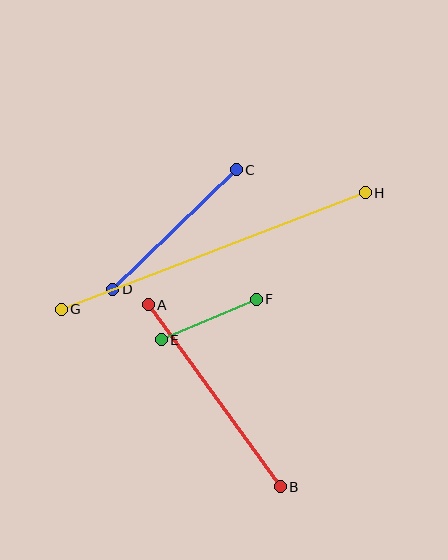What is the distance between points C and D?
The distance is approximately 172 pixels.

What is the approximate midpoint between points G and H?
The midpoint is at approximately (213, 251) pixels.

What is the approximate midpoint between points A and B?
The midpoint is at approximately (214, 396) pixels.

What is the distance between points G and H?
The distance is approximately 326 pixels.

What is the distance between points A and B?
The distance is approximately 225 pixels.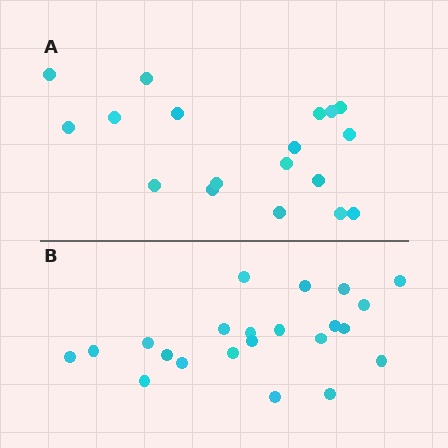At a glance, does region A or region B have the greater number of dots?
Region B (the bottom region) has more dots.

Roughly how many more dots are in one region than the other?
Region B has about 4 more dots than region A.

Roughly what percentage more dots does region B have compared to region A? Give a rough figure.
About 20% more.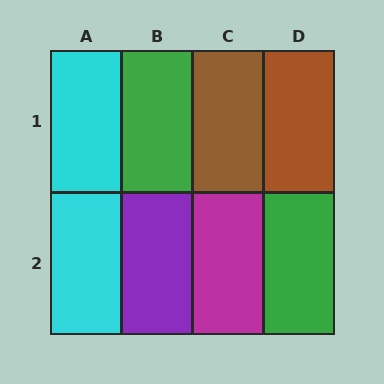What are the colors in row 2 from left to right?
Cyan, purple, magenta, green.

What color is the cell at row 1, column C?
Brown.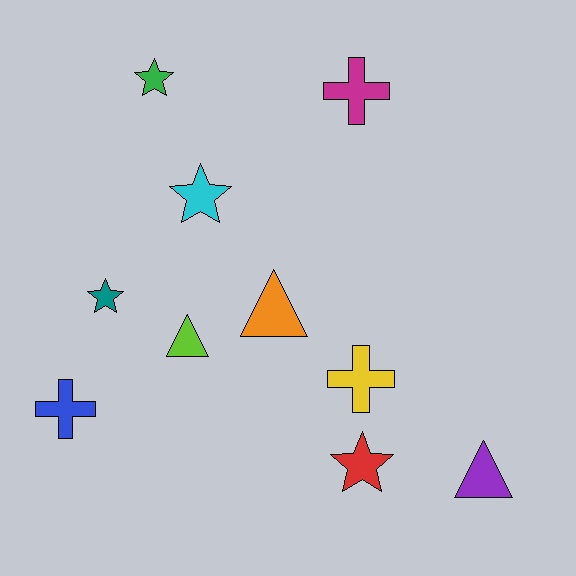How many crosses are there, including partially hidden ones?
There are 3 crosses.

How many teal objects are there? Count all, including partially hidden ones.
There is 1 teal object.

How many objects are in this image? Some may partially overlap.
There are 10 objects.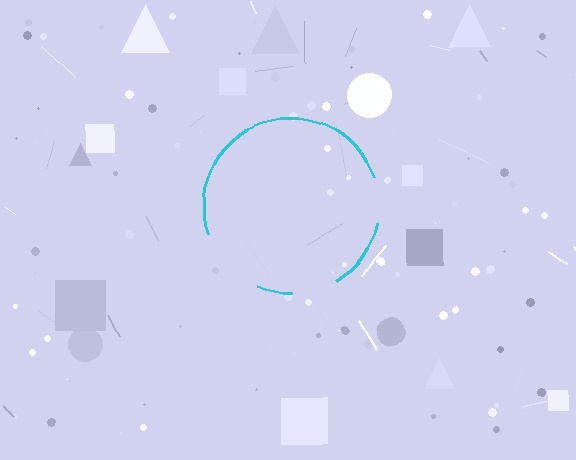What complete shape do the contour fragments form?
The contour fragments form a circle.